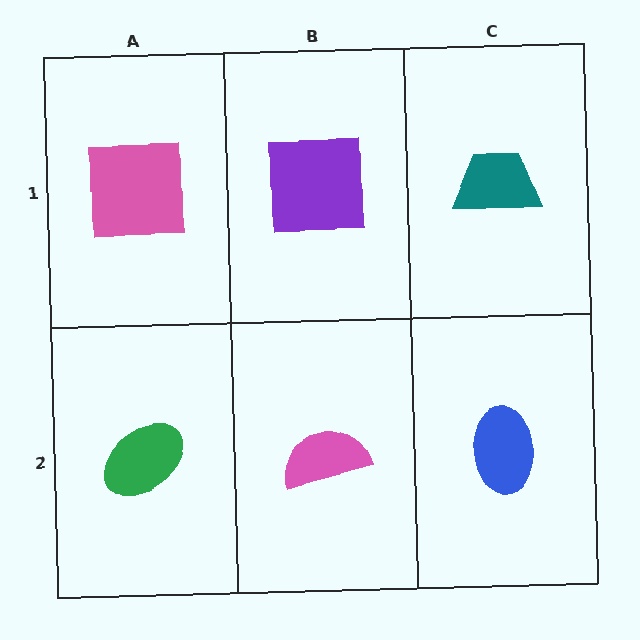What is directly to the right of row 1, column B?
A teal trapezoid.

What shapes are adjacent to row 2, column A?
A pink square (row 1, column A), a pink semicircle (row 2, column B).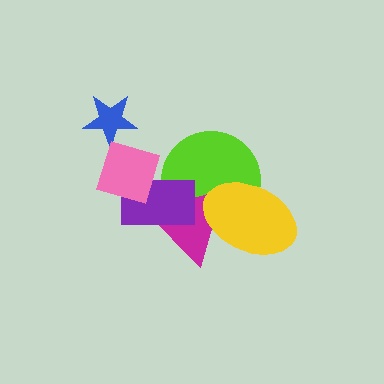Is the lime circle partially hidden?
Yes, it is partially covered by another shape.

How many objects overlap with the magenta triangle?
3 objects overlap with the magenta triangle.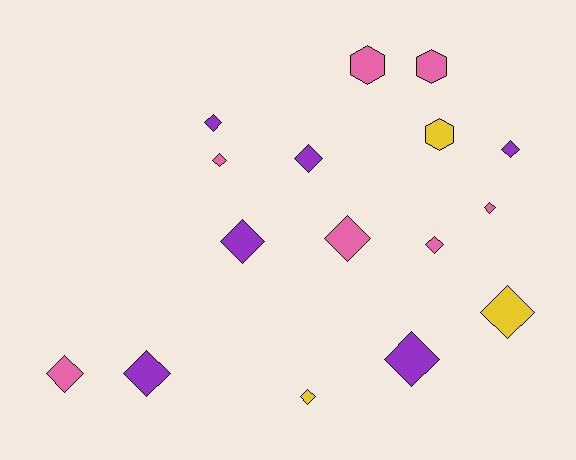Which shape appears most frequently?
Diamond, with 13 objects.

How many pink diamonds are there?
There are 5 pink diamonds.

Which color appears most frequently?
Pink, with 7 objects.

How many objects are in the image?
There are 16 objects.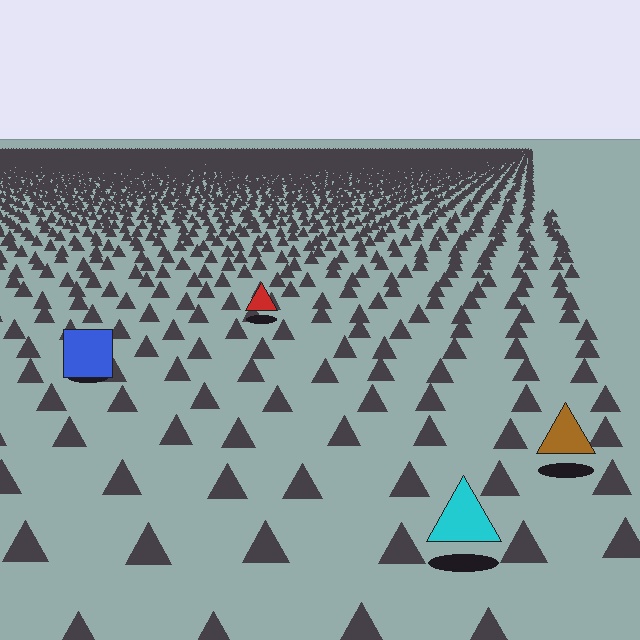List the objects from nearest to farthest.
From nearest to farthest: the cyan triangle, the brown triangle, the blue square, the red triangle.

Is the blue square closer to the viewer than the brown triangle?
No. The brown triangle is closer — you can tell from the texture gradient: the ground texture is coarser near it.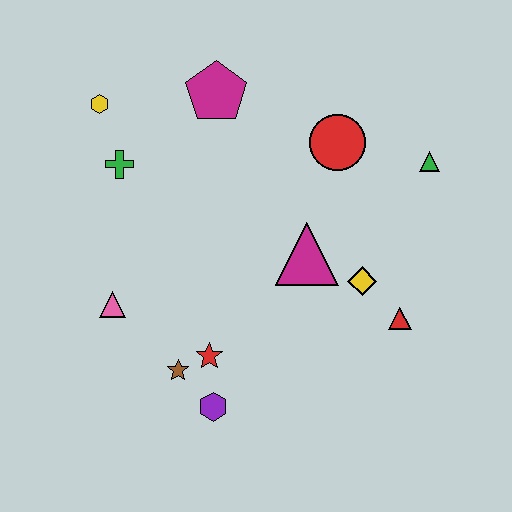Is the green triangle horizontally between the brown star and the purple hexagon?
No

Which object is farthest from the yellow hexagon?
The red triangle is farthest from the yellow hexagon.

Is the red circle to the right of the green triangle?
No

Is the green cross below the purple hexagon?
No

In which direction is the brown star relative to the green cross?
The brown star is below the green cross.